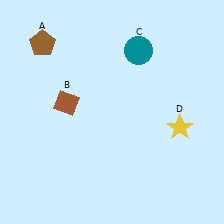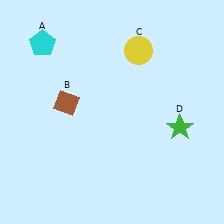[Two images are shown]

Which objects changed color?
A changed from brown to cyan. C changed from teal to yellow. D changed from yellow to green.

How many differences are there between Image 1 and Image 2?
There are 3 differences between the two images.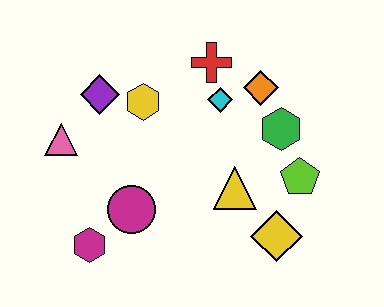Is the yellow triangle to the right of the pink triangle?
Yes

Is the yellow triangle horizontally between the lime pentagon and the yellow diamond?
No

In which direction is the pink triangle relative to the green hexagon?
The pink triangle is to the left of the green hexagon.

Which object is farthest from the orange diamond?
The magenta hexagon is farthest from the orange diamond.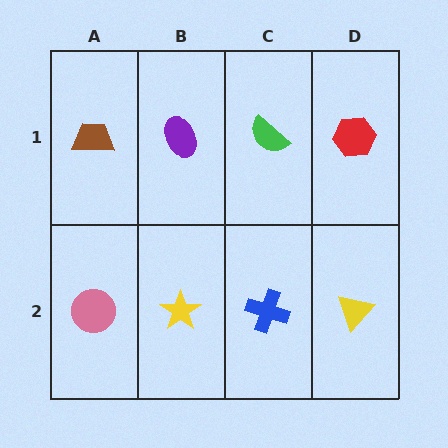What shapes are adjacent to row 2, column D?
A red hexagon (row 1, column D), a blue cross (row 2, column C).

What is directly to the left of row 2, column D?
A blue cross.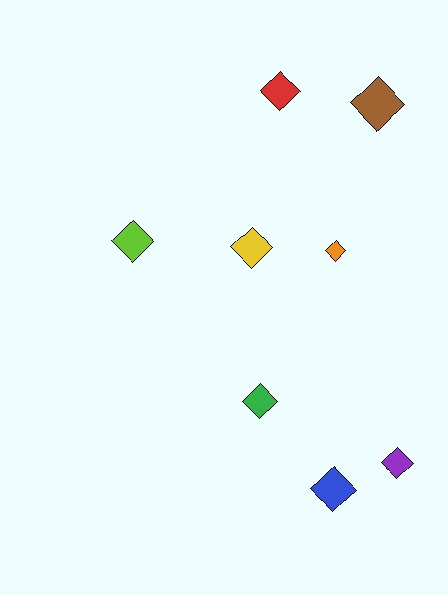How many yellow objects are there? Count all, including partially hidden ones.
There is 1 yellow object.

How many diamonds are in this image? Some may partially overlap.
There are 8 diamonds.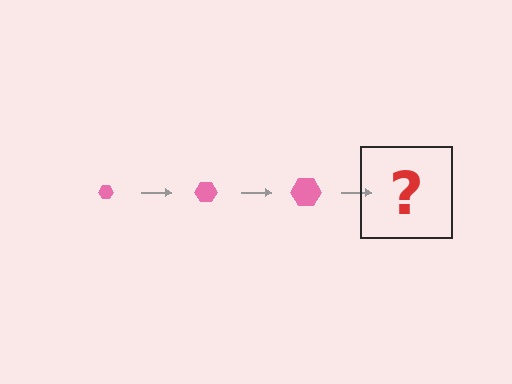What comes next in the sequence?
The next element should be a pink hexagon, larger than the previous one.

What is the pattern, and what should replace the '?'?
The pattern is that the hexagon gets progressively larger each step. The '?' should be a pink hexagon, larger than the previous one.